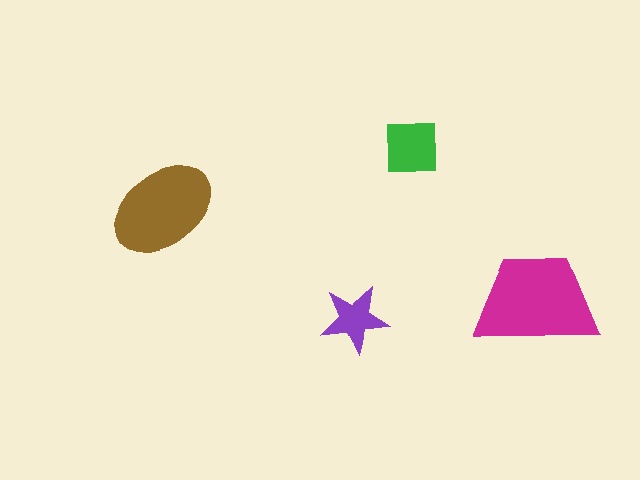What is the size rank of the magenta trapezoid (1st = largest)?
1st.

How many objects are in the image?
There are 4 objects in the image.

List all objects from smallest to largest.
The purple star, the green square, the brown ellipse, the magenta trapezoid.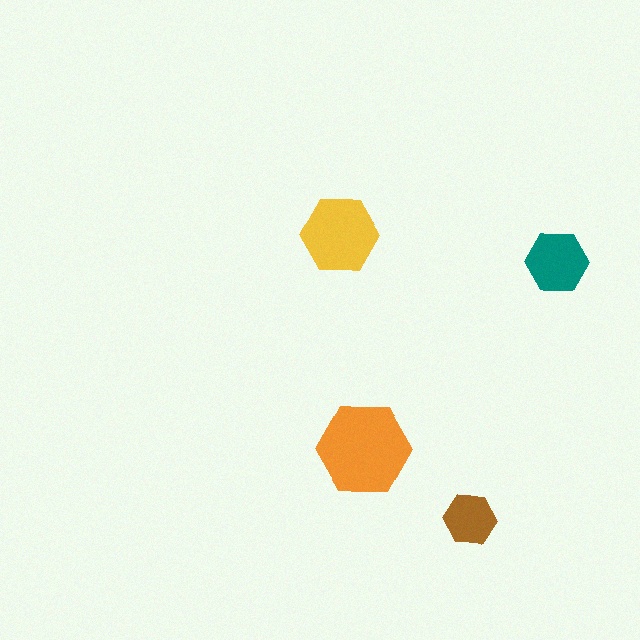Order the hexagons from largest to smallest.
the orange one, the yellow one, the teal one, the brown one.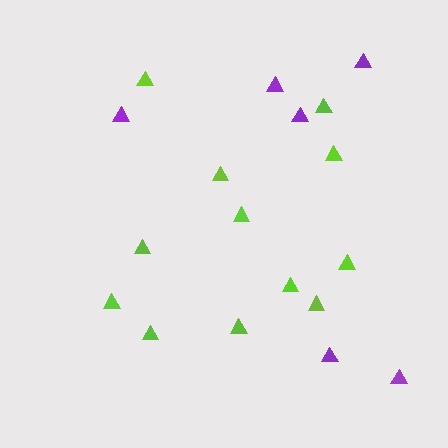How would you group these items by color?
There are 2 groups: one group of purple triangles (6) and one group of lime triangles (12).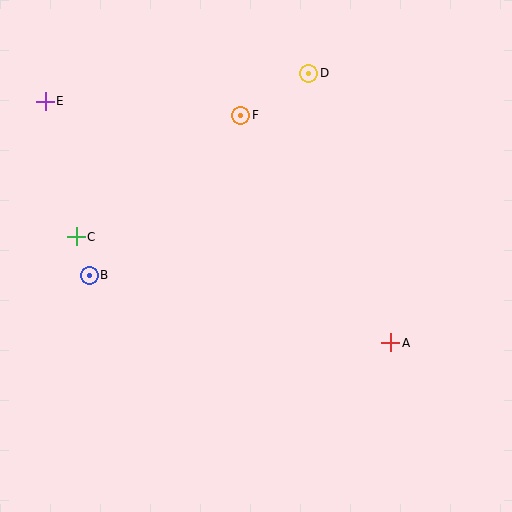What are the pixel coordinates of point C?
Point C is at (76, 237).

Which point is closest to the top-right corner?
Point D is closest to the top-right corner.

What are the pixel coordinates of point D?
Point D is at (309, 73).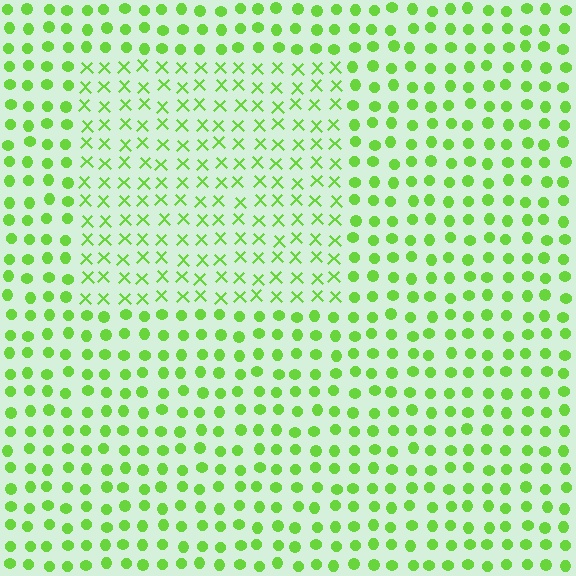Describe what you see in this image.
The image is filled with small lime elements arranged in a uniform grid. A rectangle-shaped region contains X marks, while the surrounding area contains circles. The boundary is defined purely by the change in element shape.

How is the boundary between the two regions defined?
The boundary is defined by a change in element shape: X marks inside vs. circles outside. All elements share the same color and spacing.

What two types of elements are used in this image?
The image uses X marks inside the rectangle region and circles outside it.